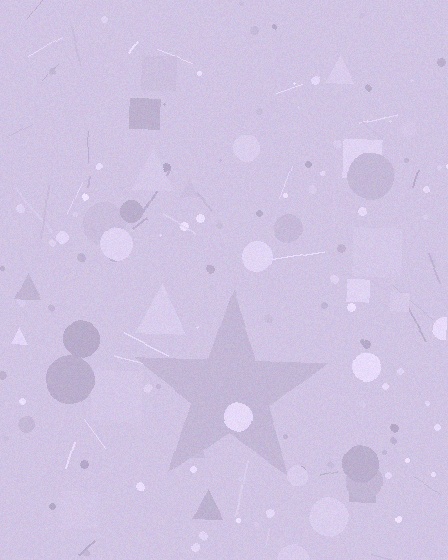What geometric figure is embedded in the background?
A star is embedded in the background.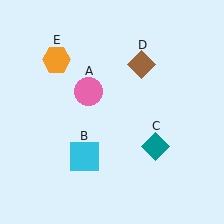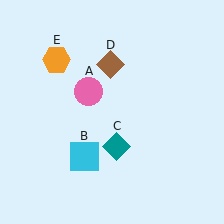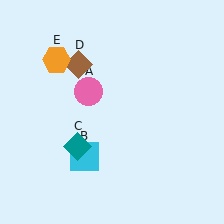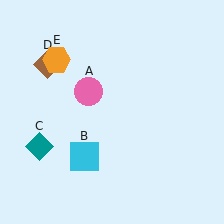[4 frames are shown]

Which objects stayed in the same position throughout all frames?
Pink circle (object A) and cyan square (object B) and orange hexagon (object E) remained stationary.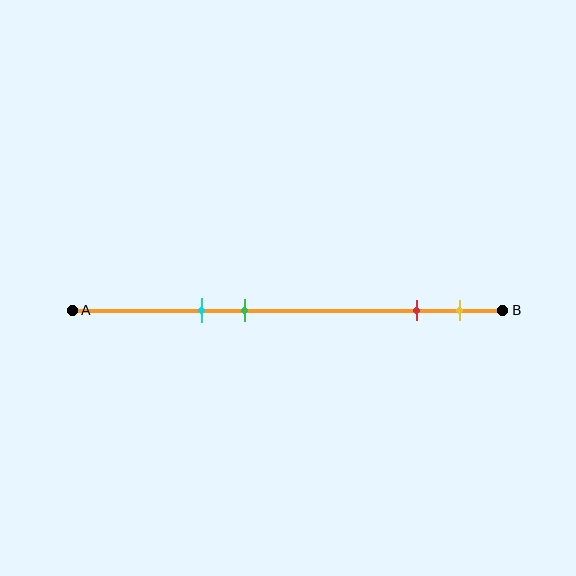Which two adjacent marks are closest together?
The red and yellow marks are the closest adjacent pair.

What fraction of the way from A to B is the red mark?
The red mark is approximately 80% (0.8) of the way from A to B.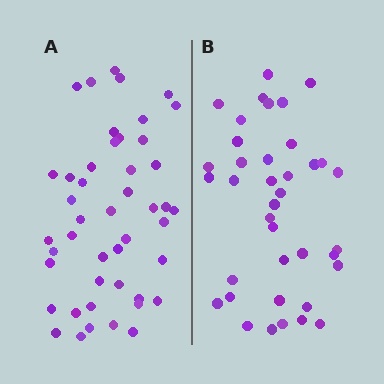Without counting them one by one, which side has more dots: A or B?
Region A (the left region) has more dots.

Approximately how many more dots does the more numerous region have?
Region A has roughly 8 or so more dots than region B.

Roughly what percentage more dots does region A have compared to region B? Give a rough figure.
About 20% more.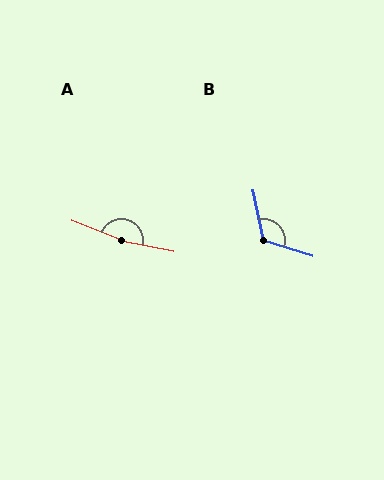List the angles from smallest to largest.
B (120°), A (170°).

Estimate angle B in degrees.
Approximately 120 degrees.